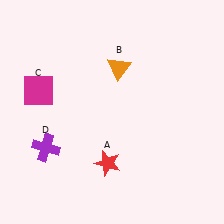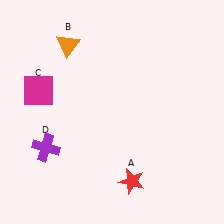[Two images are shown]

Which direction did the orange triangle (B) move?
The orange triangle (B) moved left.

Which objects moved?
The objects that moved are: the red star (A), the orange triangle (B).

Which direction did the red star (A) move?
The red star (A) moved right.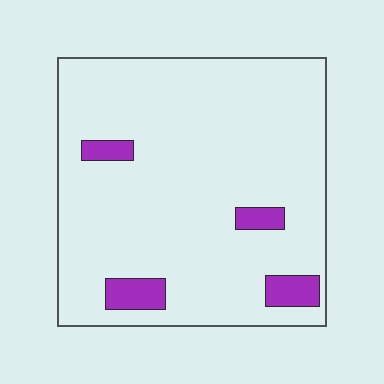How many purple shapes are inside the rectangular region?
4.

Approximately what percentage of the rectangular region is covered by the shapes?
Approximately 10%.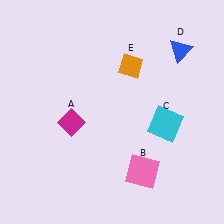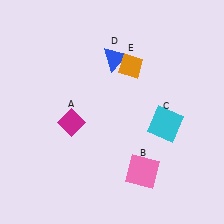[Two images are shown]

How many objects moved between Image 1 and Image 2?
1 object moved between the two images.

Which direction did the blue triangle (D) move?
The blue triangle (D) moved left.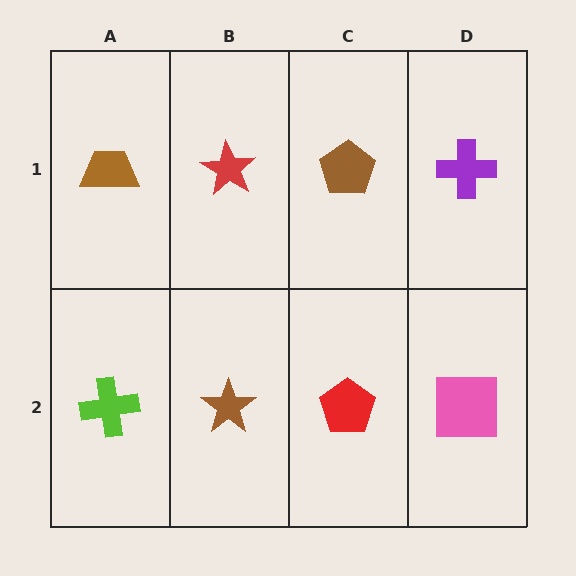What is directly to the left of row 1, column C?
A red star.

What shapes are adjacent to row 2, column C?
A brown pentagon (row 1, column C), a brown star (row 2, column B), a pink square (row 2, column D).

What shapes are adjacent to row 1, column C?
A red pentagon (row 2, column C), a red star (row 1, column B), a purple cross (row 1, column D).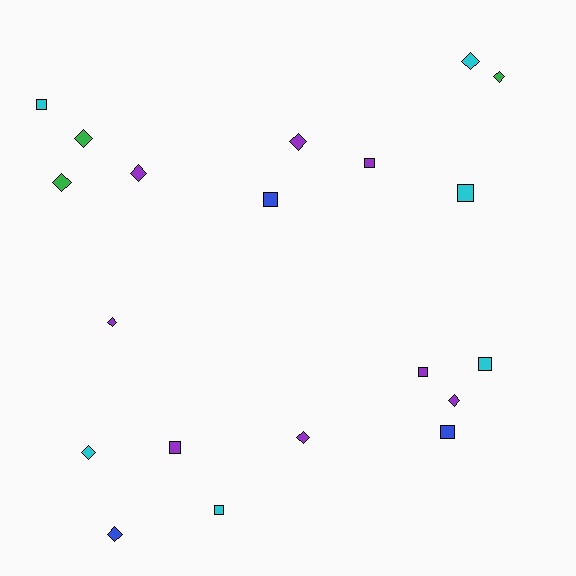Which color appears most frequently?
Purple, with 8 objects.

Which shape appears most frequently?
Diamond, with 11 objects.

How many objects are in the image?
There are 20 objects.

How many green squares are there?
There are no green squares.